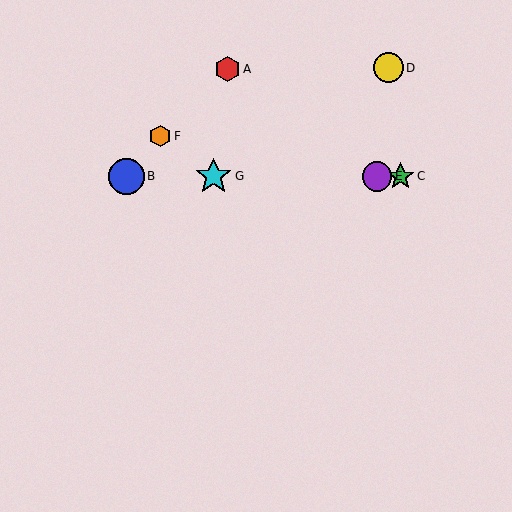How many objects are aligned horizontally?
4 objects (B, C, E, G) are aligned horizontally.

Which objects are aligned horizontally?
Objects B, C, E, G are aligned horizontally.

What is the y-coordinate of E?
Object E is at y≈176.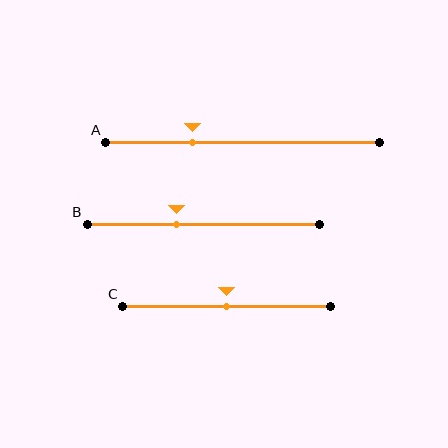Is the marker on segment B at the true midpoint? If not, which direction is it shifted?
No, the marker on segment B is shifted to the left by about 11% of the segment length.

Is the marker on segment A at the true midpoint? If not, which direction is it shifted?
No, the marker on segment A is shifted to the left by about 18% of the segment length.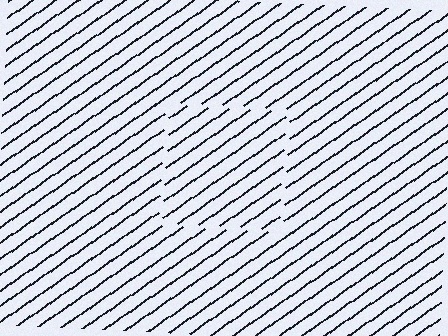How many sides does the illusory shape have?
4 sides — the line-ends trace a square.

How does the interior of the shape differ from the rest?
The interior of the shape contains the same grating, shifted by half a period — the contour is defined by the phase discontinuity where line-ends from the inner and outer gratings abut.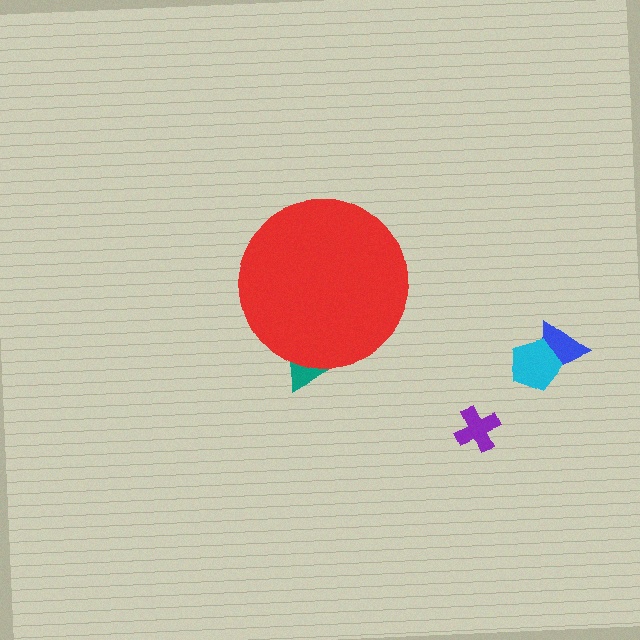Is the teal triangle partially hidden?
Yes, the teal triangle is partially hidden behind the red circle.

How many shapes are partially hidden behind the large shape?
1 shape is partially hidden.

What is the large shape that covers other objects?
A red circle.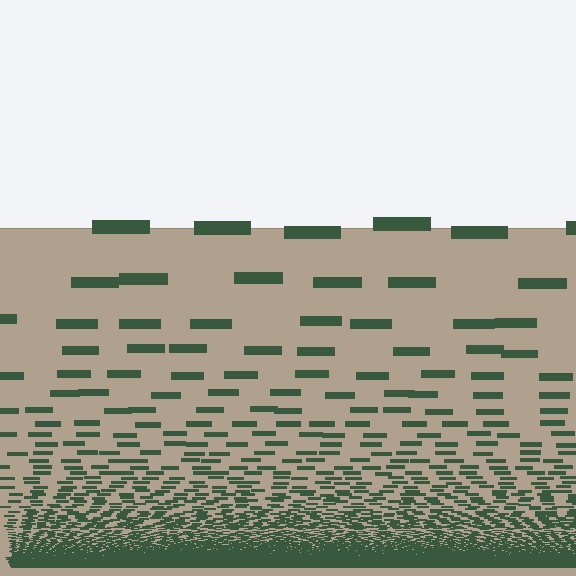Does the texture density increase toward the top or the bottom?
Density increases toward the bottom.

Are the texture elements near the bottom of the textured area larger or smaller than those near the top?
Smaller. The gradient is inverted — elements near the bottom are smaller and denser.